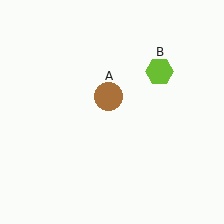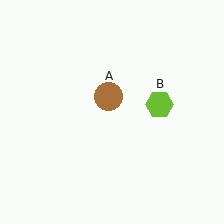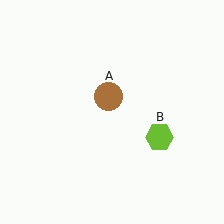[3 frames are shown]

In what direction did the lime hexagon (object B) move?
The lime hexagon (object B) moved down.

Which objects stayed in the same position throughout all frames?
Brown circle (object A) remained stationary.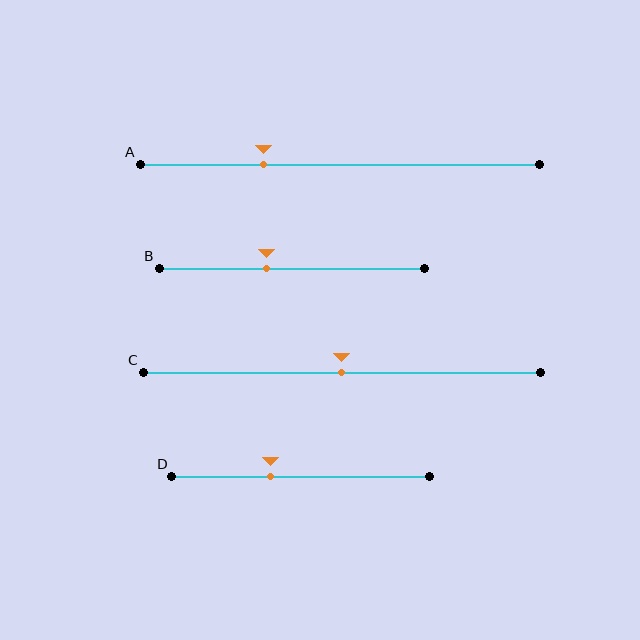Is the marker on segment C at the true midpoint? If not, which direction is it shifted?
Yes, the marker on segment C is at the true midpoint.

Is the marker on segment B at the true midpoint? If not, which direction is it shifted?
No, the marker on segment B is shifted to the left by about 9% of the segment length.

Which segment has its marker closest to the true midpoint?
Segment C has its marker closest to the true midpoint.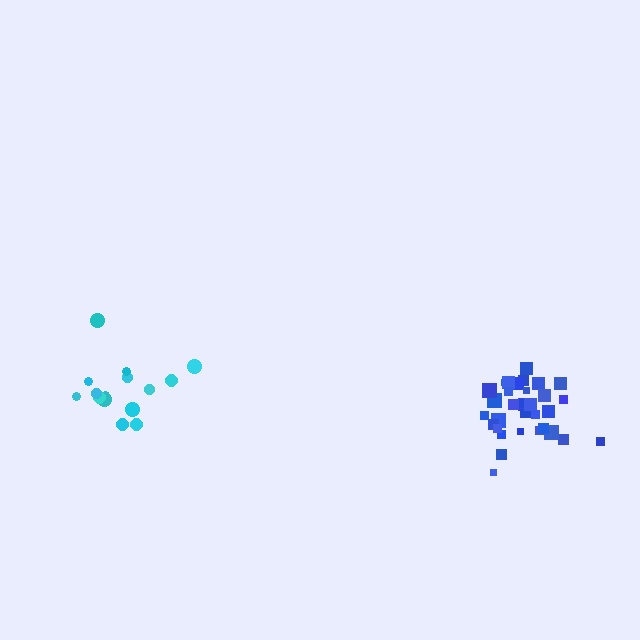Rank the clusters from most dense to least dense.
blue, cyan.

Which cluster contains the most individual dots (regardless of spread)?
Blue (35).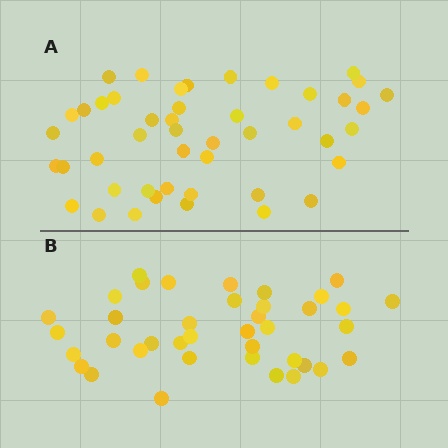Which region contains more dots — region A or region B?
Region A (the top region) has more dots.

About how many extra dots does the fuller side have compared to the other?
Region A has roughly 8 or so more dots than region B.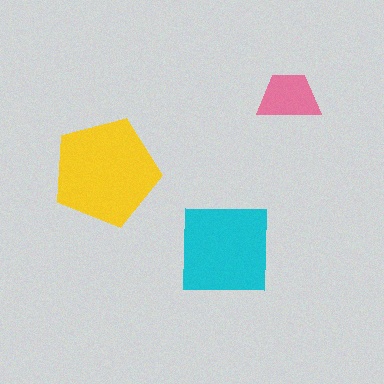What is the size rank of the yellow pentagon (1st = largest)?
1st.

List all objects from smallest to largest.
The pink trapezoid, the cyan square, the yellow pentagon.